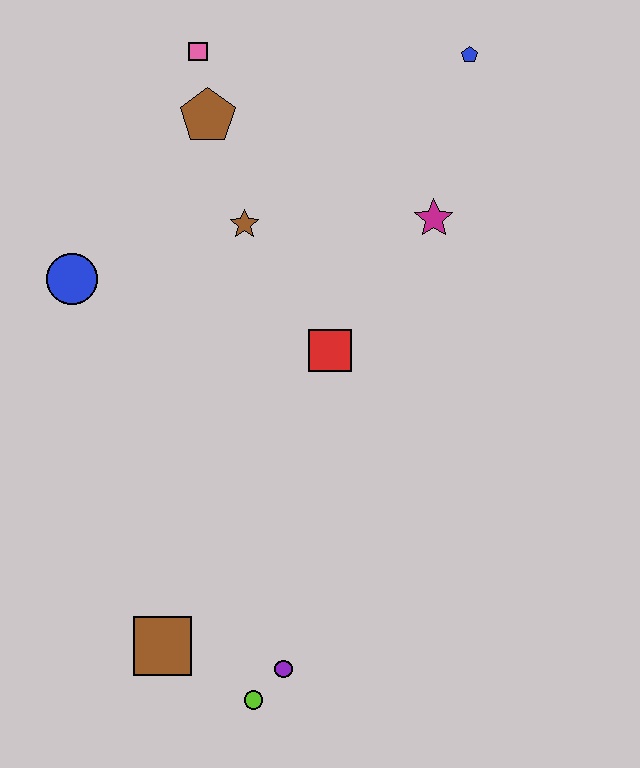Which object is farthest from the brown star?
The lime circle is farthest from the brown star.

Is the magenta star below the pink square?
Yes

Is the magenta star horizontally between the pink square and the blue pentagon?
Yes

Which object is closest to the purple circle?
The lime circle is closest to the purple circle.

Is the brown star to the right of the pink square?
Yes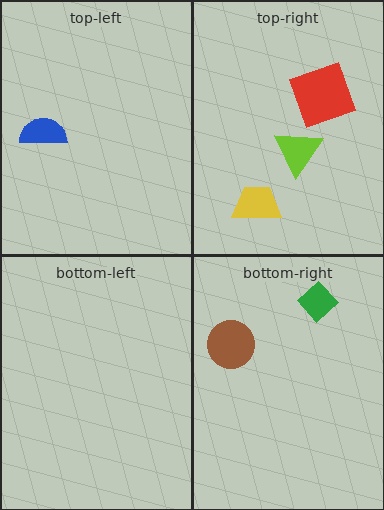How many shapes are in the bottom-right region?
2.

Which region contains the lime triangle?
The top-right region.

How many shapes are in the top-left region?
1.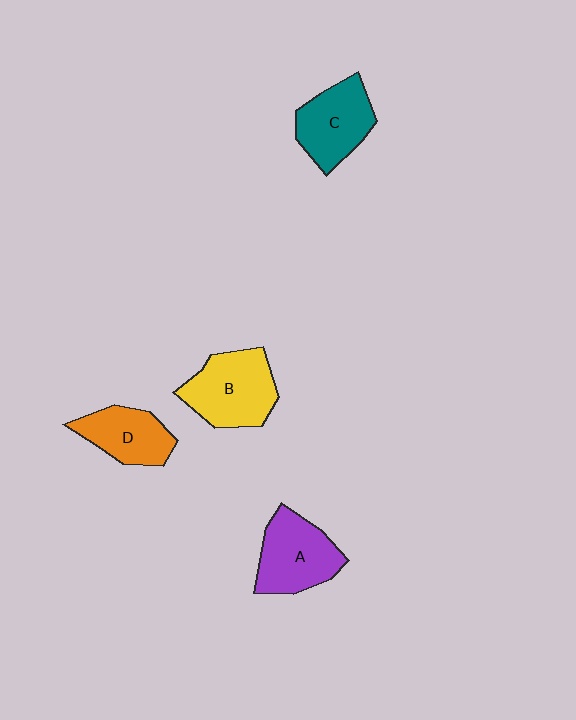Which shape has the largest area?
Shape B (yellow).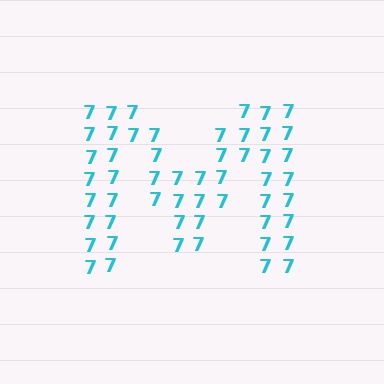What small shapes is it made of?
It is made of small digit 7's.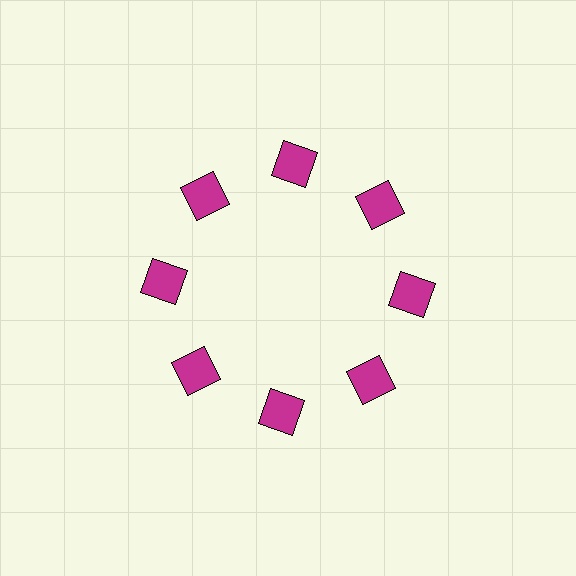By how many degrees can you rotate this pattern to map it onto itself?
The pattern maps onto itself every 45 degrees of rotation.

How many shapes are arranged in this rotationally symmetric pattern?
There are 8 shapes, arranged in 8 groups of 1.